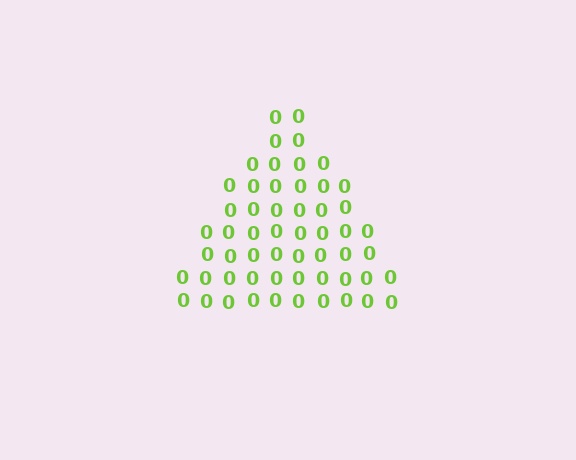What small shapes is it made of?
It is made of small digit 0's.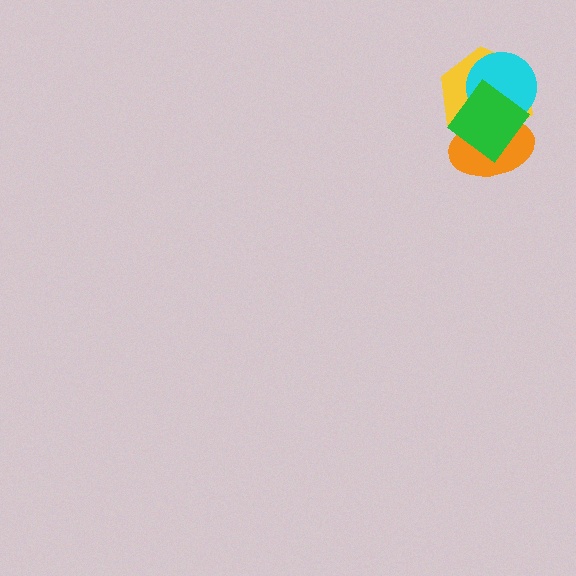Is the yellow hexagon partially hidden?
Yes, it is partially covered by another shape.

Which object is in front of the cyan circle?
The green diamond is in front of the cyan circle.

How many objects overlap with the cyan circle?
3 objects overlap with the cyan circle.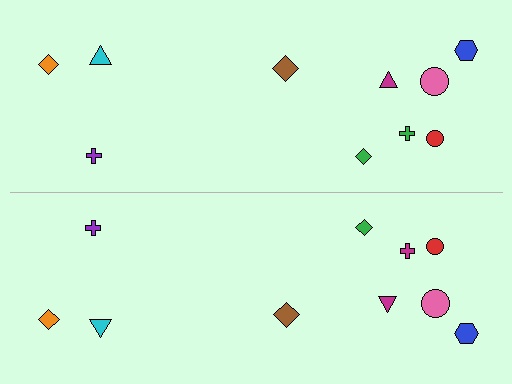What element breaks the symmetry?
The magenta cross on the bottom side breaks the symmetry — its mirror counterpart is green.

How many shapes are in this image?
There are 20 shapes in this image.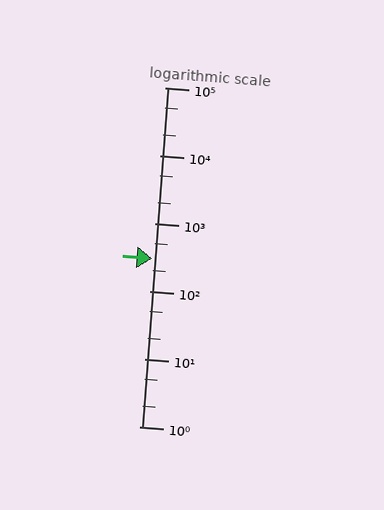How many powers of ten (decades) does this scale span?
The scale spans 5 decades, from 1 to 100000.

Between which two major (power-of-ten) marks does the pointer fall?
The pointer is between 100 and 1000.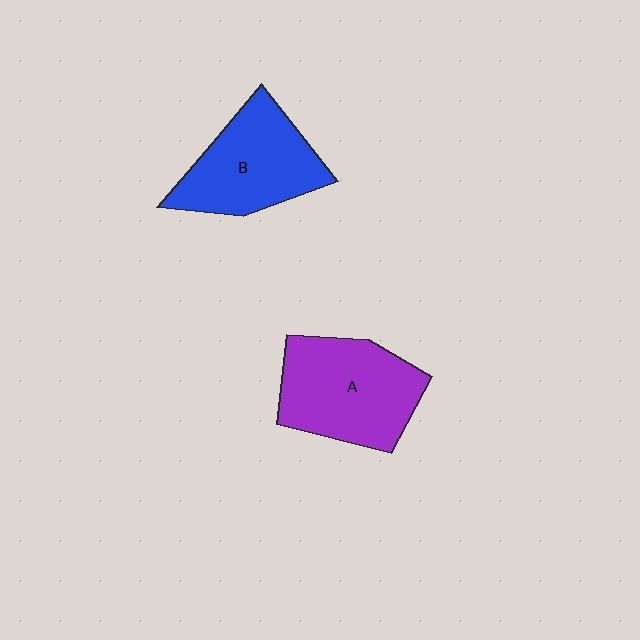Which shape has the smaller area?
Shape B (blue).